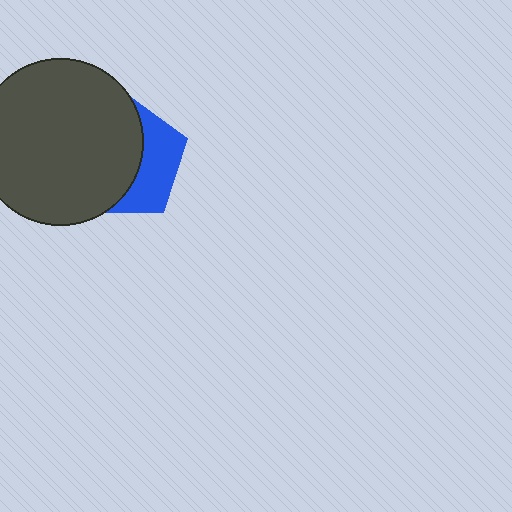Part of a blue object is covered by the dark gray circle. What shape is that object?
It is a pentagon.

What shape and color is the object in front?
The object in front is a dark gray circle.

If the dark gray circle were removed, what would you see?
You would see the complete blue pentagon.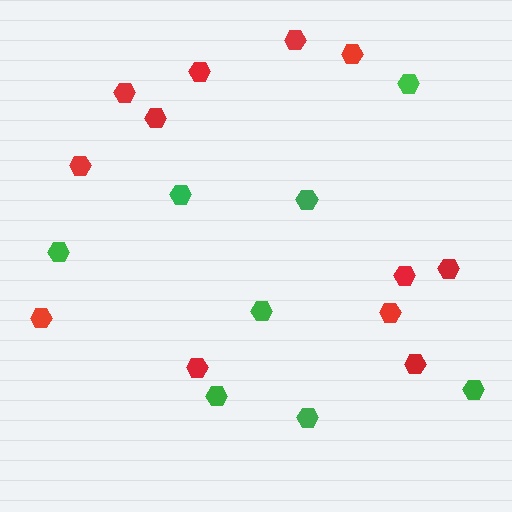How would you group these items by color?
There are 2 groups: one group of red hexagons (12) and one group of green hexagons (8).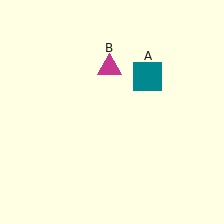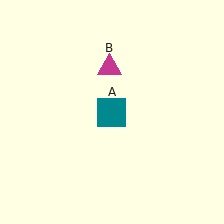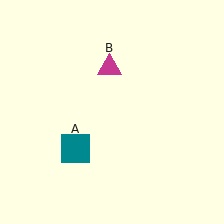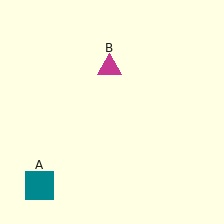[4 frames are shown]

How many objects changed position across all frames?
1 object changed position: teal square (object A).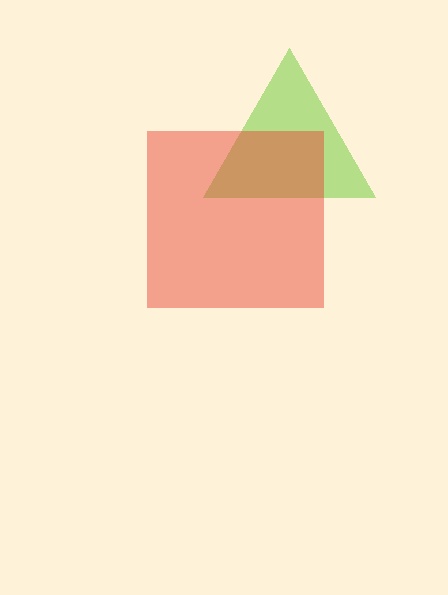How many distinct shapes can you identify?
There are 2 distinct shapes: a lime triangle, a red square.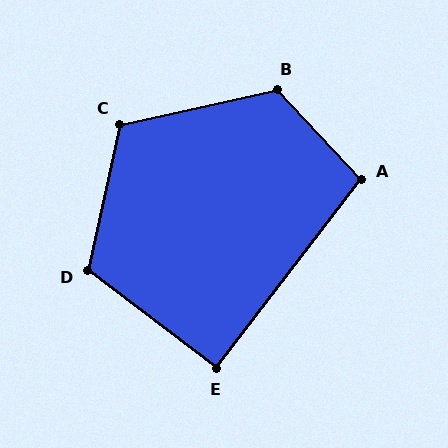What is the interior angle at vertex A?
Approximately 100 degrees (obtuse).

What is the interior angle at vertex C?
Approximately 115 degrees (obtuse).